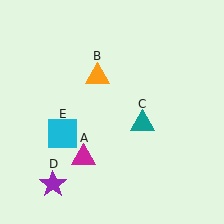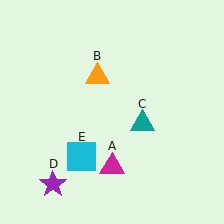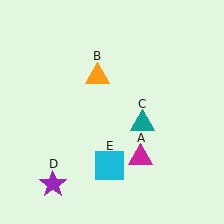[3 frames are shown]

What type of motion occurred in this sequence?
The magenta triangle (object A), cyan square (object E) rotated counterclockwise around the center of the scene.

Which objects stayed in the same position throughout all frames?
Orange triangle (object B) and teal triangle (object C) and purple star (object D) remained stationary.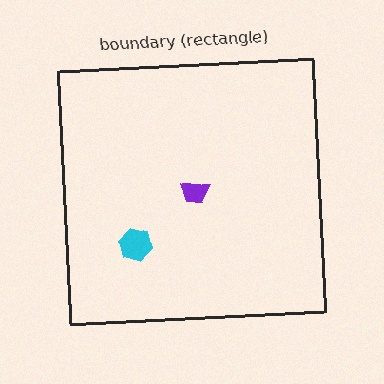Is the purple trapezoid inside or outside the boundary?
Inside.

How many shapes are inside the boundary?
2 inside, 0 outside.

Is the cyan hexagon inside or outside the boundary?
Inside.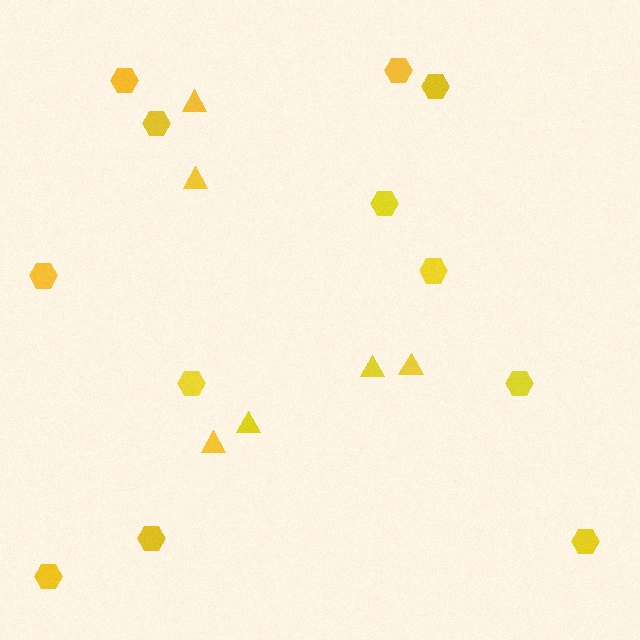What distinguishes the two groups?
There are 2 groups: one group of triangles (6) and one group of hexagons (12).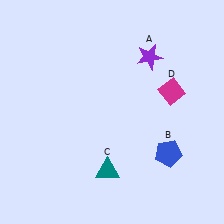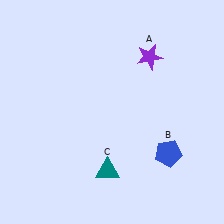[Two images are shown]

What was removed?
The magenta diamond (D) was removed in Image 2.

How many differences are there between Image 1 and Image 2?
There is 1 difference between the two images.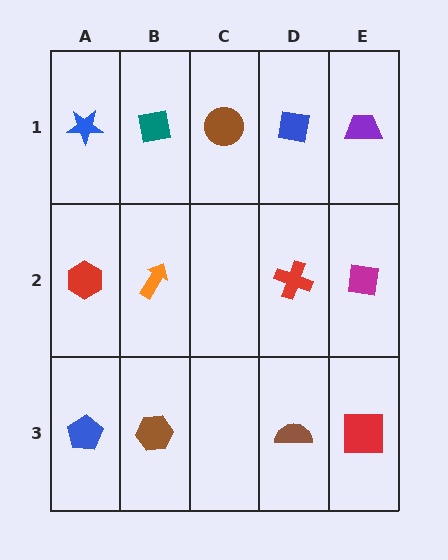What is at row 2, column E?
A magenta square.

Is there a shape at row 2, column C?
No, that cell is empty.